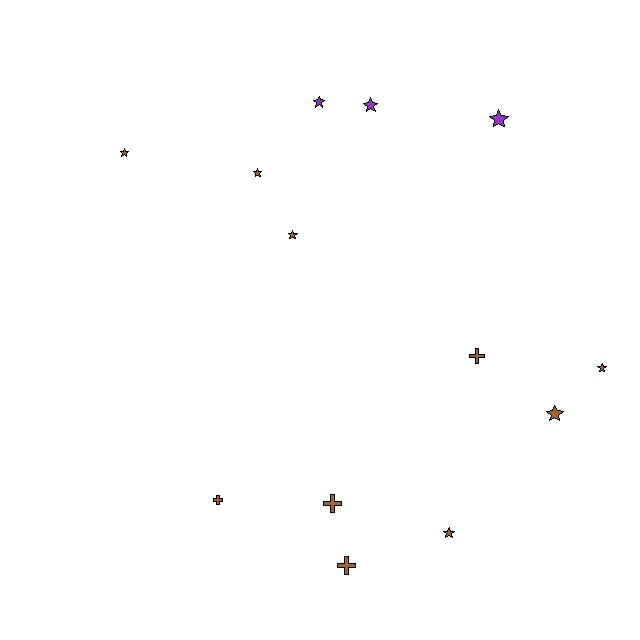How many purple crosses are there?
There are no purple crosses.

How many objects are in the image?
There are 13 objects.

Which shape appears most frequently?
Star, with 9 objects.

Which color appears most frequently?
Brown, with 10 objects.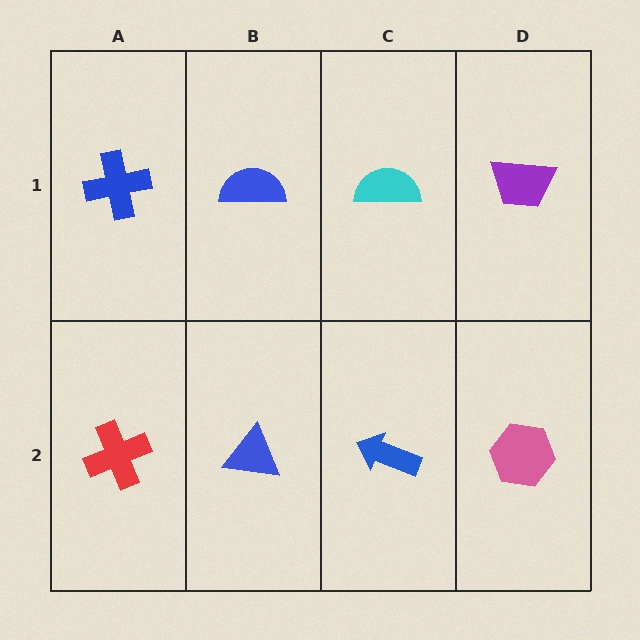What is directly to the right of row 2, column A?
A blue triangle.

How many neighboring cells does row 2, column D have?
2.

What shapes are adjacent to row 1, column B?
A blue triangle (row 2, column B), a blue cross (row 1, column A), a cyan semicircle (row 1, column C).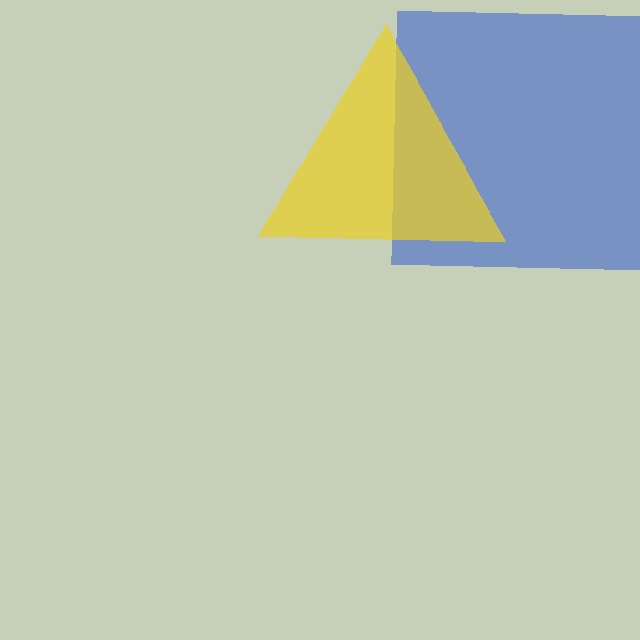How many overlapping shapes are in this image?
There are 2 overlapping shapes in the image.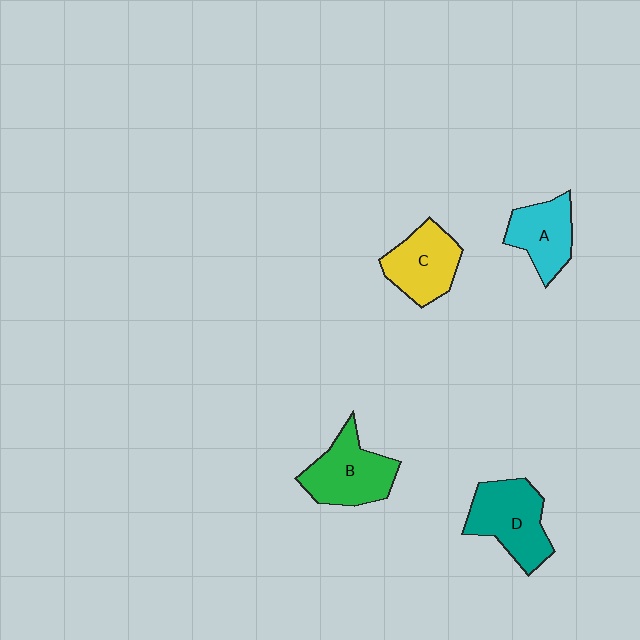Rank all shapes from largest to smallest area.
From largest to smallest: D (teal), B (green), C (yellow), A (cyan).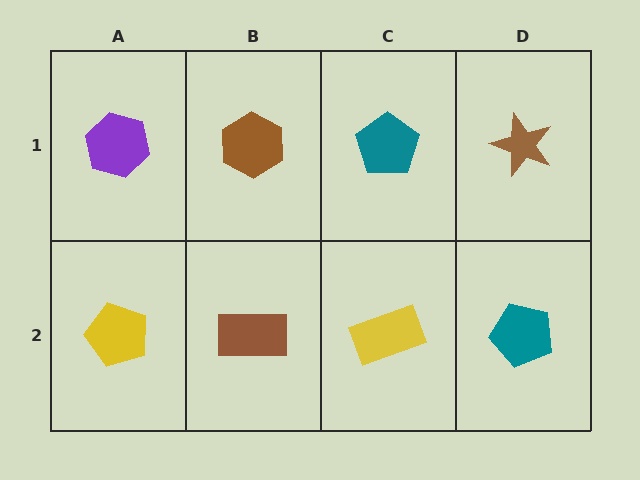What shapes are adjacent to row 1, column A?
A yellow pentagon (row 2, column A), a brown hexagon (row 1, column B).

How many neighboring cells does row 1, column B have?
3.